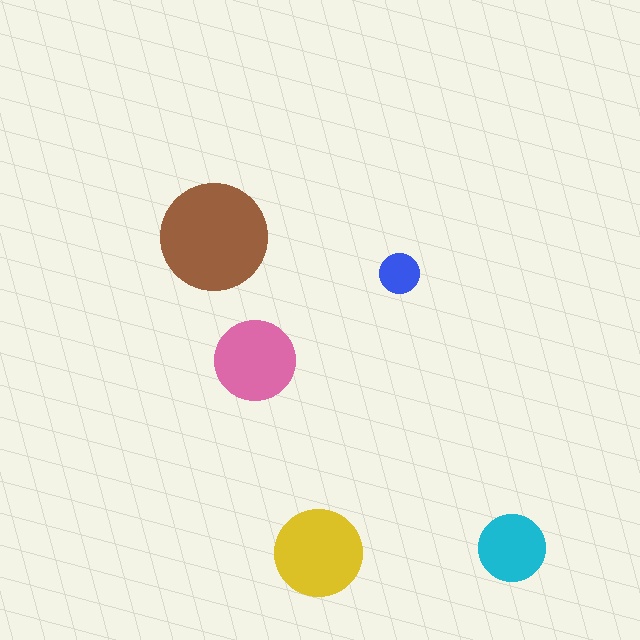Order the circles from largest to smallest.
the brown one, the yellow one, the pink one, the cyan one, the blue one.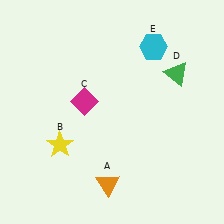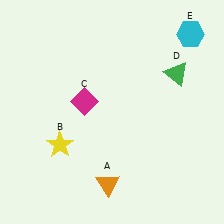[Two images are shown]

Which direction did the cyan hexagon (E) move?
The cyan hexagon (E) moved right.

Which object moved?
The cyan hexagon (E) moved right.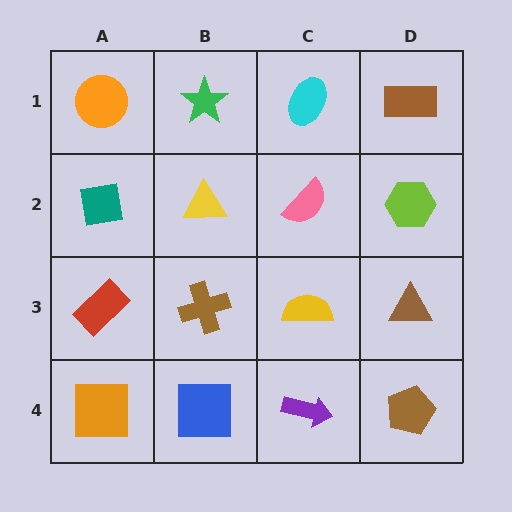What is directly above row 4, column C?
A yellow semicircle.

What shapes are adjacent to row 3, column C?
A pink semicircle (row 2, column C), a purple arrow (row 4, column C), a brown cross (row 3, column B), a brown triangle (row 3, column D).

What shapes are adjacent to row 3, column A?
A teal square (row 2, column A), an orange square (row 4, column A), a brown cross (row 3, column B).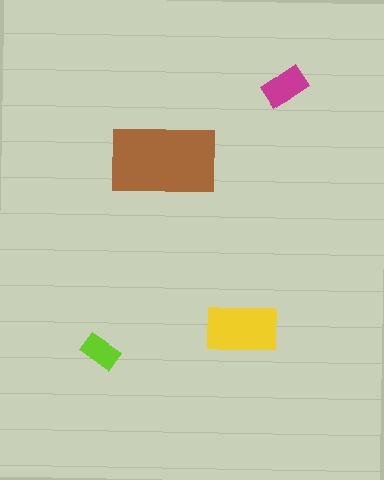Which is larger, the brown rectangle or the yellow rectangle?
The brown one.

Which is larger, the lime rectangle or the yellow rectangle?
The yellow one.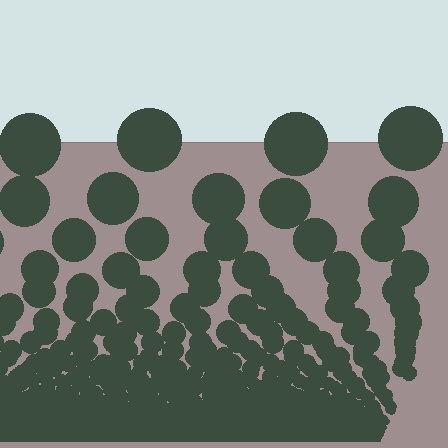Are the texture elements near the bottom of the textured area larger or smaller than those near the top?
Smaller. The gradient is inverted — elements near the bottom are smaller and denser.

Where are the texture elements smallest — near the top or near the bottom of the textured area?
Near the bottom.